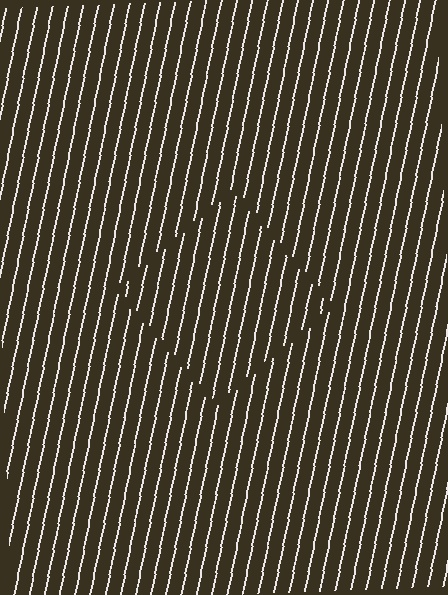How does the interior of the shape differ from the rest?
The interior of the shape contains the same grating, shifted by half a period — the contour is defined by the phase discontinuity where line-ends from the inner and outer gratings abut.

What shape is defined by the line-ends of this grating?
An illusory square. The interior of the shape contains the same grating, shifted by half a period — the contour is defined by the phase discontinuity where line-ends from the inner and outer gratings abut.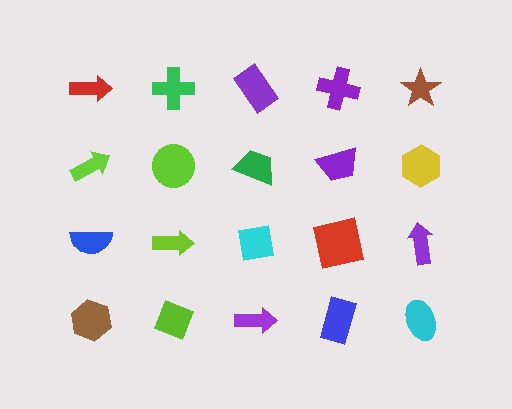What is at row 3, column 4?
A red square.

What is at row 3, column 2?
A lime arrow.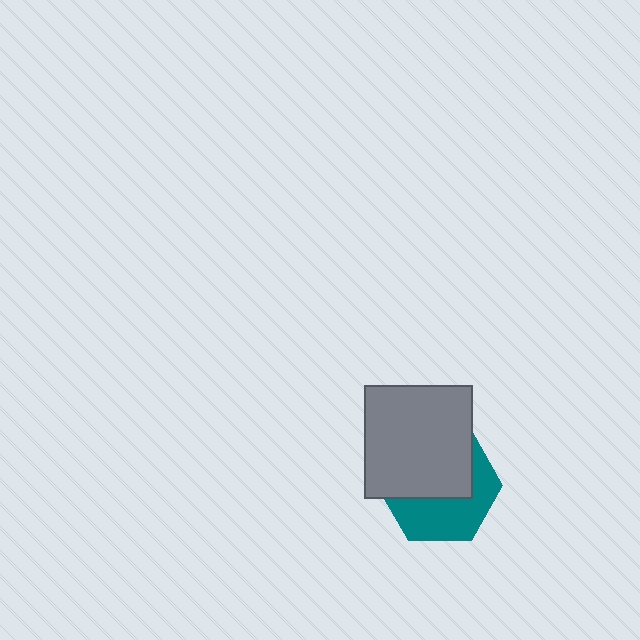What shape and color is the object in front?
The object in front is a gray rectangle.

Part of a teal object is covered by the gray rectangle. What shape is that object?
It is a hexagon.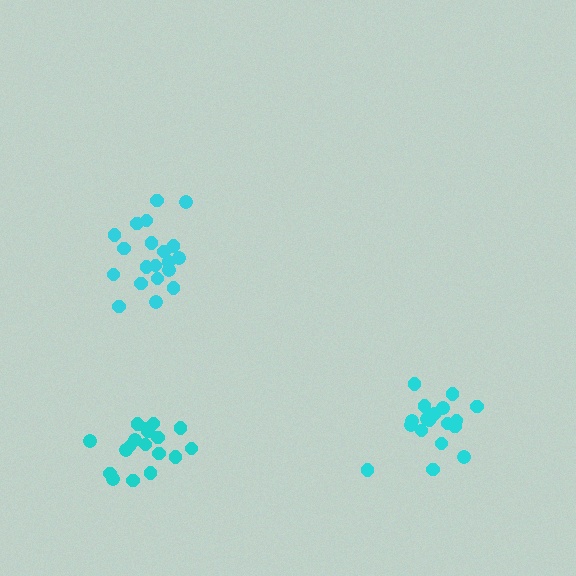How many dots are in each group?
Group 1: 18 dots, Group 2: 20 dots, Group 3: 18 dots (56 total).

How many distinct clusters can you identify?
There are 3 distinct clusters.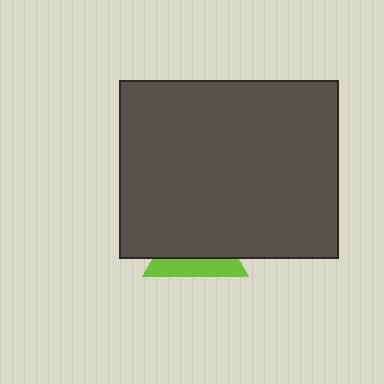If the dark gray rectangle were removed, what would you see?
You would see the complete lime triangle.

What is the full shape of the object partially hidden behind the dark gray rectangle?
The partially hidden object is a lime triangle.